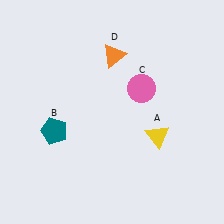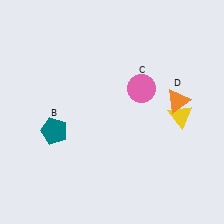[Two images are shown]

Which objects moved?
The objects that moved are: the yellow triangle (A), the orange triangle (D).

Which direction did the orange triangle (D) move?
The orange triangle (D) moved right.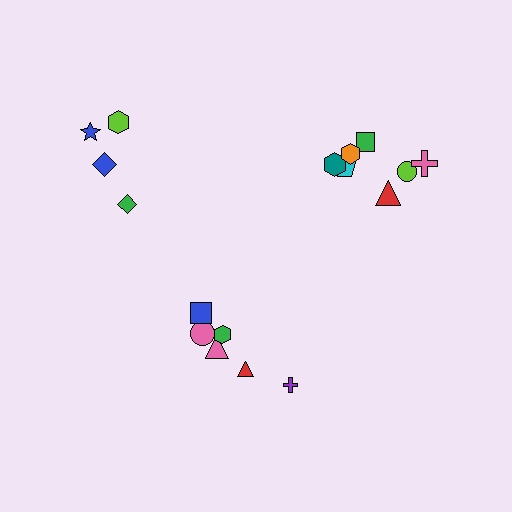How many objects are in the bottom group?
There are 6 objects.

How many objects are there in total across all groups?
There are 17 objects.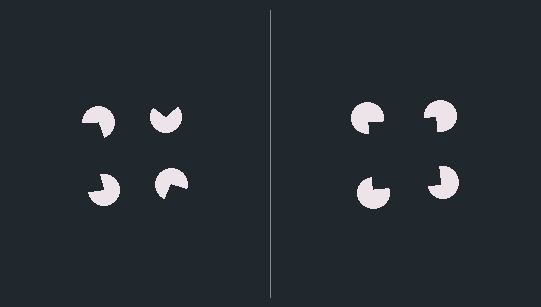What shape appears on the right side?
An illusory square.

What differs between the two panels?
The pac-man discs are positioned identically on both sides; only the wedge orientations differ. On the right they align to a square; on the left they are misaligned.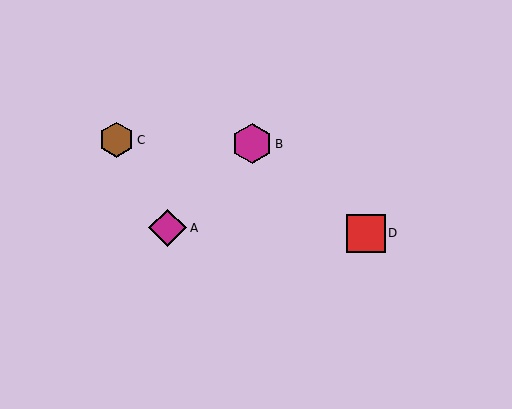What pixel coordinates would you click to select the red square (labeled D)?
Click at (366, 233) to select the red square D.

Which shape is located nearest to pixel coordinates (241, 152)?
The magenta hexagon (labeled B) at (252, 144) is nearest to that location.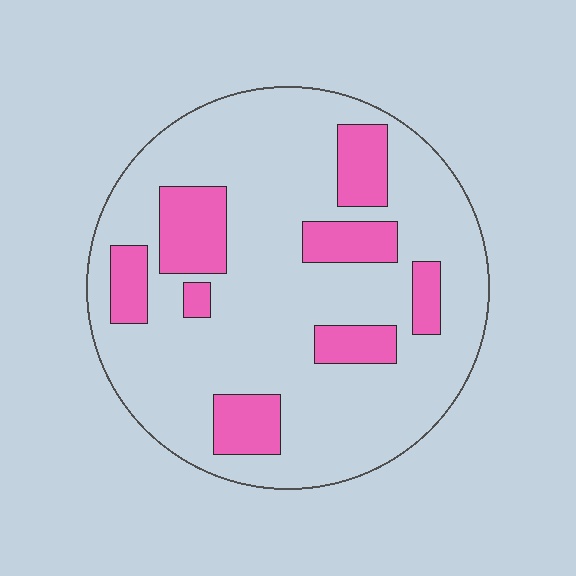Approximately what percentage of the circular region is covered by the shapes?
Approximately 20%.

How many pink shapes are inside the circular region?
8.